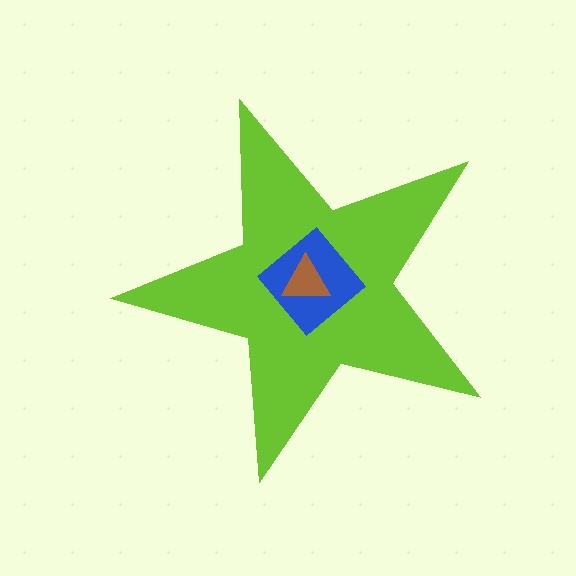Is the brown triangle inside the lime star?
Yes.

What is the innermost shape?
The brown triangle.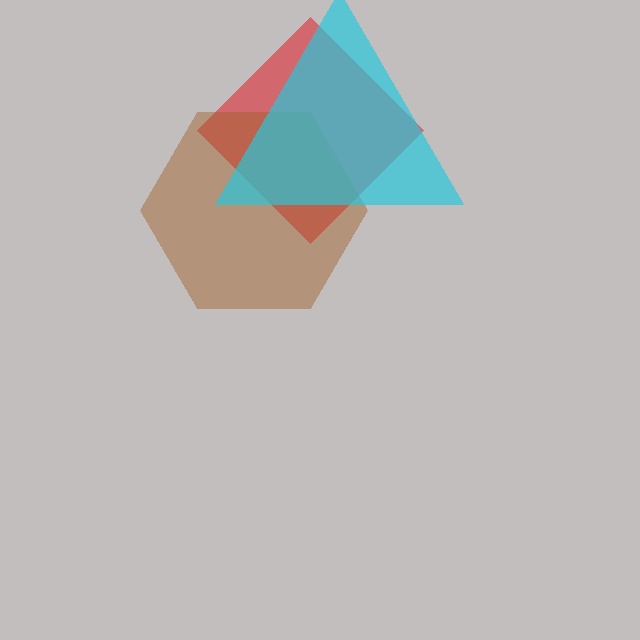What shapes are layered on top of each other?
The layered shapes are: a red diamond, a brown hexagon, a cyan triangle.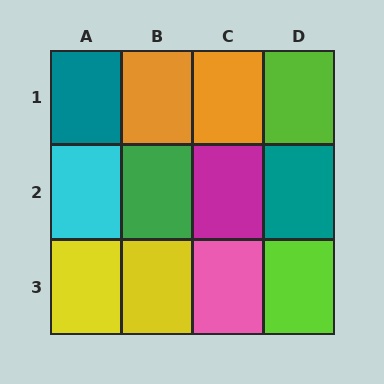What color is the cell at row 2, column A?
Cyan.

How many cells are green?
1 cell is green.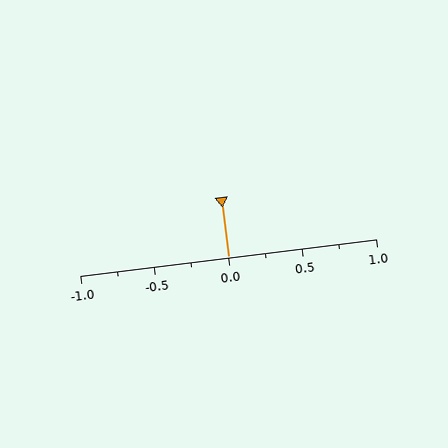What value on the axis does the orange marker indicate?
The marker indicates approximately 0.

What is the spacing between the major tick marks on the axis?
The major ticks are spaced 0.5 apart.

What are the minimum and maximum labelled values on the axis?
The axis runs from -1.0 to 1.0.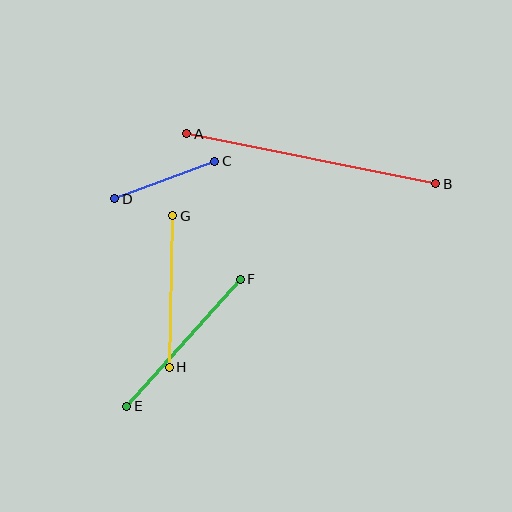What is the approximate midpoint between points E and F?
The midpoint is at approximately (184, 343) pixels.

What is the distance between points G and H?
The distance is approximately 151 pixels.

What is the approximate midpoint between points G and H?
The midpoint is at approximately (171, 291) pixels.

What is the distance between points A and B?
The distance is approximately 254 pixels.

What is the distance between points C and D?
The distance is approximately 107 pixels.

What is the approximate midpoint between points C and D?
The midpoint is at approximately (165, 180) pixels.